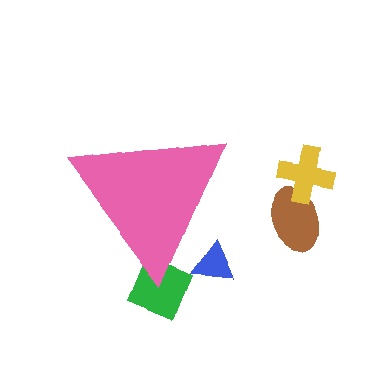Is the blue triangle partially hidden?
Yes, the blue triangle is partially hidden behind the pink triangle.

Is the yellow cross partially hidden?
No, the yellow cross is fully visible.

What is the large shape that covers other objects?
A pink triangle.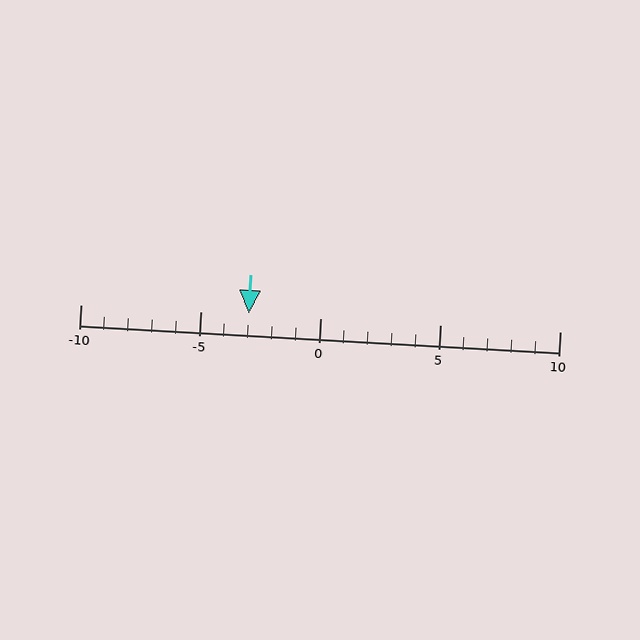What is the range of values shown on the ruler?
The ruler shows values from -10 to 10.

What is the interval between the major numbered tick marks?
The major tick marks are spaced 5 units apart.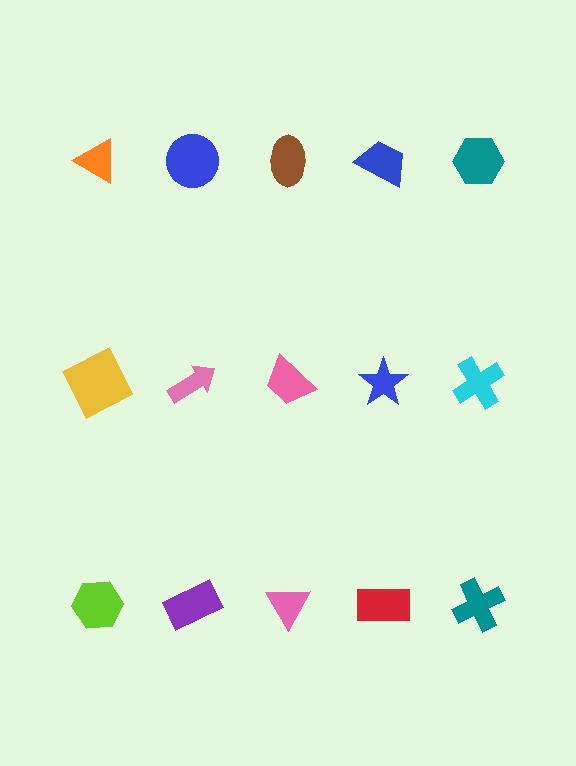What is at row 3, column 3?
A pink triangle.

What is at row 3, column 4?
A red rectangle.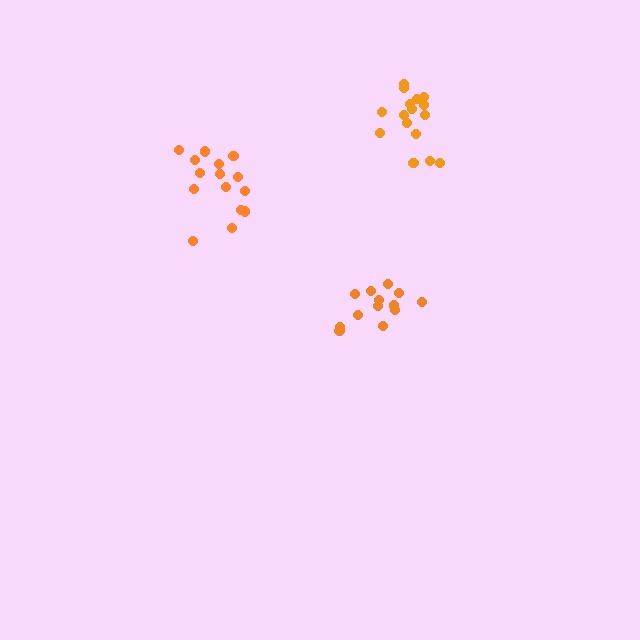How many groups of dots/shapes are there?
There are 3 groups.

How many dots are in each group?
Group 1: 15 dots, Group 2: 13 dots, Group 3: 16 dots (44 total).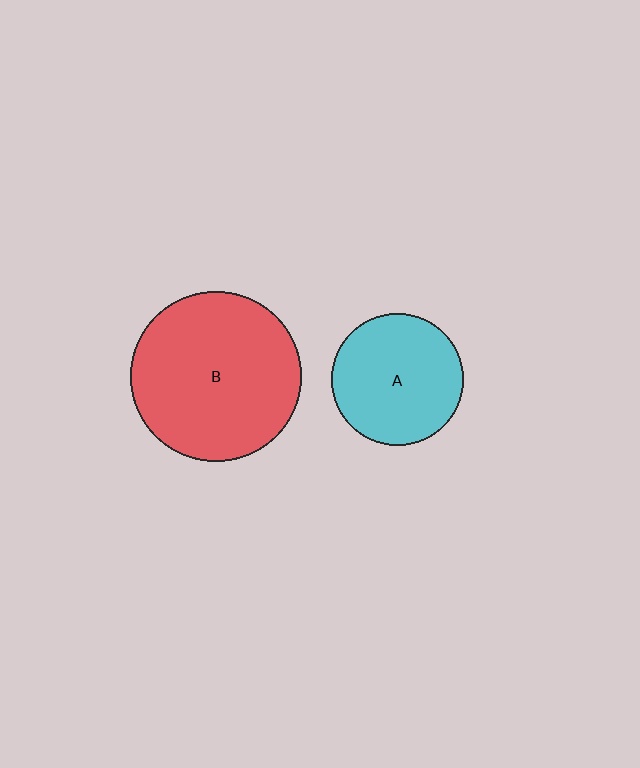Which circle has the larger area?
Circle B (red).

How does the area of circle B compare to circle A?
Approximately 1.7 times.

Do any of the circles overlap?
No, none of the circles overlap.